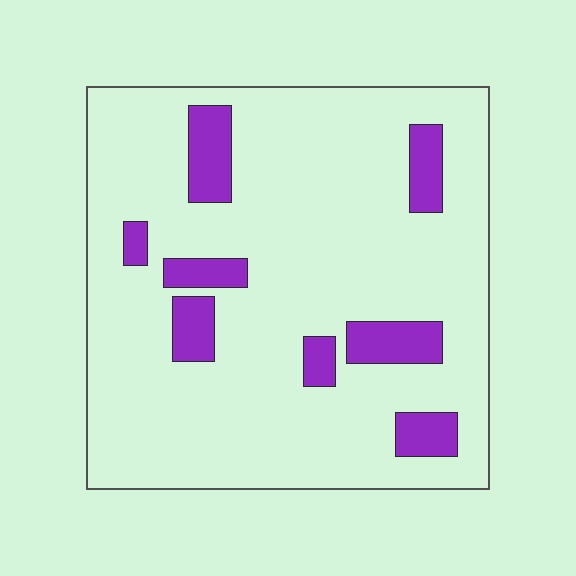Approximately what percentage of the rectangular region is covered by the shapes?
Approximately 15%.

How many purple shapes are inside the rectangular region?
8.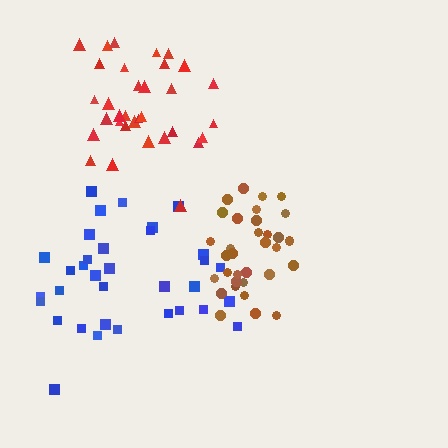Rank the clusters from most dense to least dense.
brown, red, blue.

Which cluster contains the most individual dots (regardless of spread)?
Blue (34).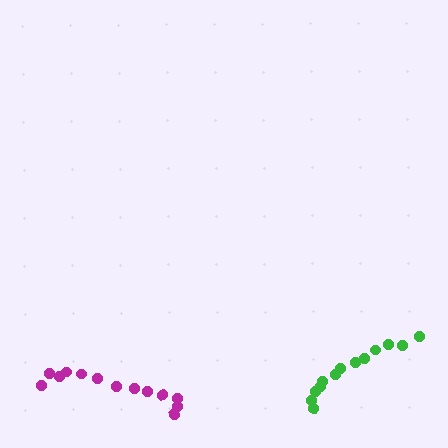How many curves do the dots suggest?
There are 2 distinct paths.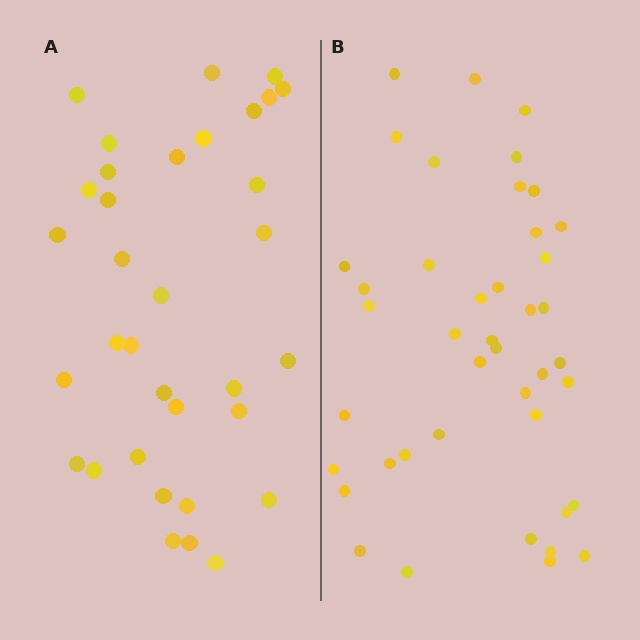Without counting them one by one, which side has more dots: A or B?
Region B (the right region) has more dots.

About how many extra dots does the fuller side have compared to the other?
Region B has roughly 8 or so more dots than region A.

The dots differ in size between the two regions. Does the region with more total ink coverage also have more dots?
No. Region A has more total ink coverage because its dots are larger, but region B actually contains more individual dots. Total area can be misleading — the number of items is what matters here.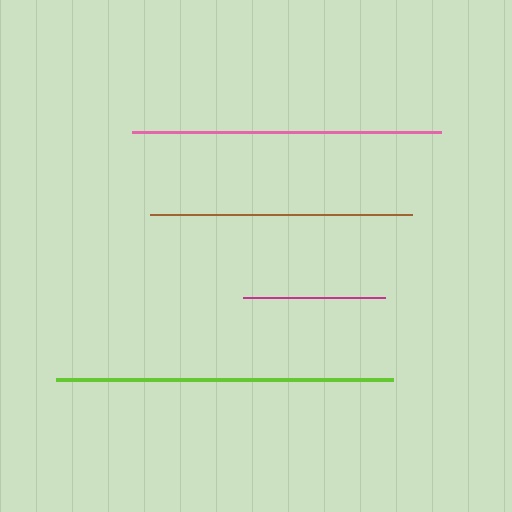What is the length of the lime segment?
The lime segment is approximately 337 pixels long.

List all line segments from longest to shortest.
From longest to shortest: lime, pink, brown, magenta.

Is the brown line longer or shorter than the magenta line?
The brown line is longer than the magenta line.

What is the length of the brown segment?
The brown segment is approximately 262 pixels long.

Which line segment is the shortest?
The magenta line is the shortest at approximately 142 pixels.